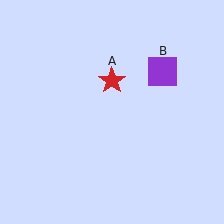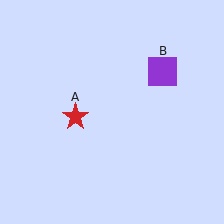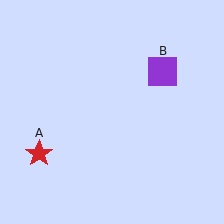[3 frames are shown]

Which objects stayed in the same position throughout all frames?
Purple square (object B) remained stationary.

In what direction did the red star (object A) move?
The red star (object A) moved down and to the left.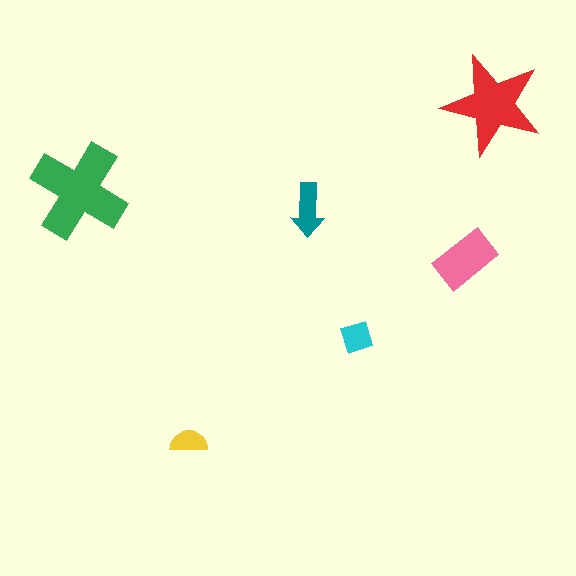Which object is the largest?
The green cross.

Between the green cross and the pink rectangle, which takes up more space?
The green cross.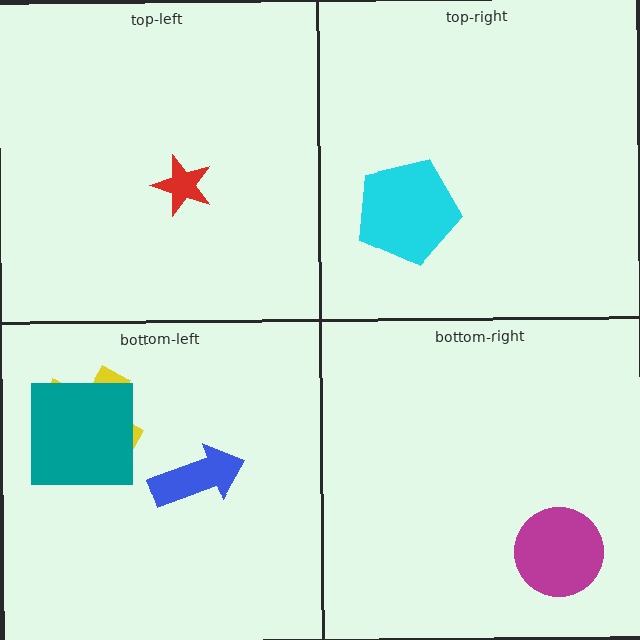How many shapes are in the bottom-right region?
1.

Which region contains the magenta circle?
The bottom-right region.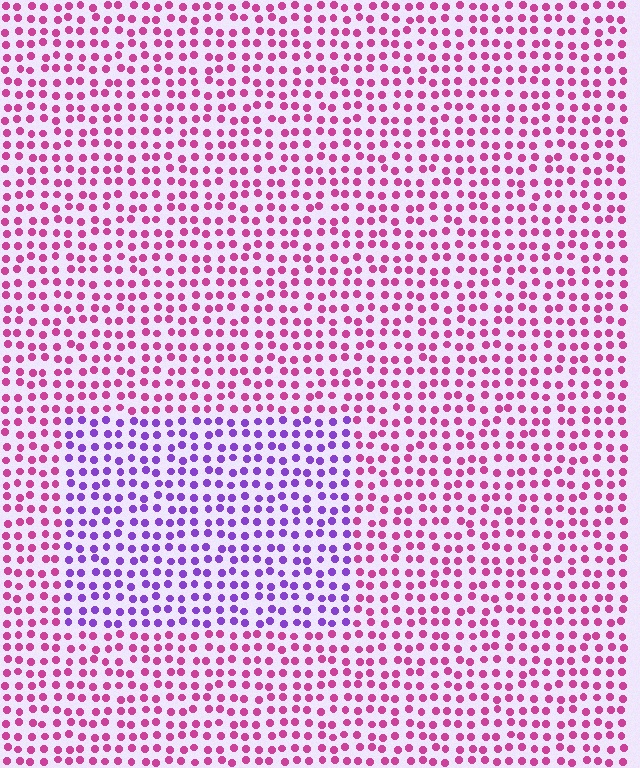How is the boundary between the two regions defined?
The boundary is defined purely by a slight shift in hue (about 52 degrees). Spacing, size, and orientation are identical on both sides.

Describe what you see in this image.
The image is filled with small magenta elements in a uniform arrangement. A rectangle-shaped region is visible where the elements are tinted to a slightly different hue, forming a subtle color boundary.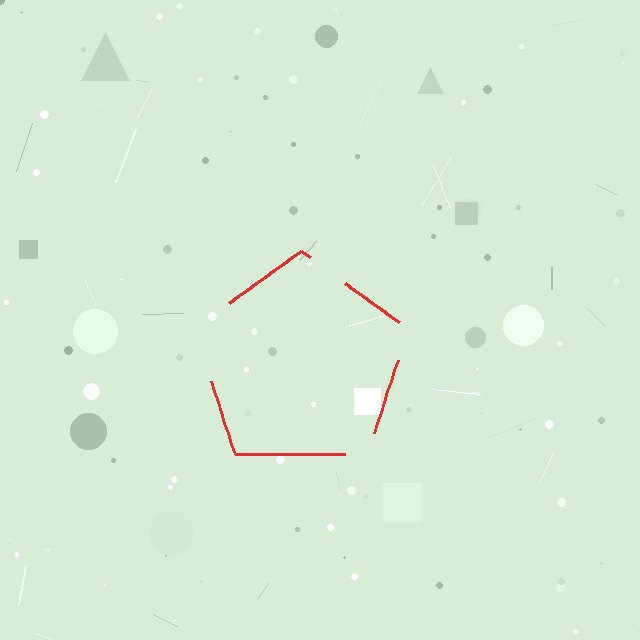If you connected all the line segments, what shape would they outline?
They would outline a pentagon.